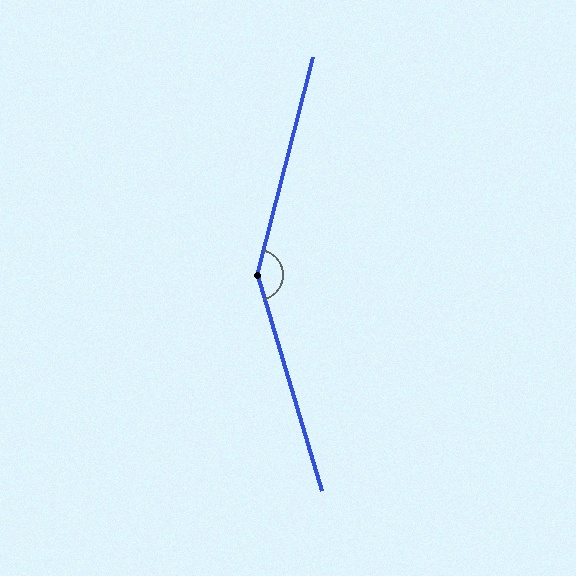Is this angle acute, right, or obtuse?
It is obtuse.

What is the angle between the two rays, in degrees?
Approximately 149 degrees.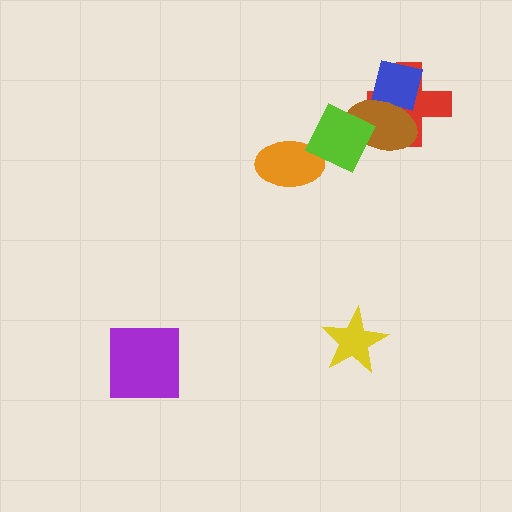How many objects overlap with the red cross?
2 objects overlap with the red cross.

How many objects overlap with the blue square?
2 objects overlap with the blue square.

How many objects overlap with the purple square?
0 objects overlap with the purple square.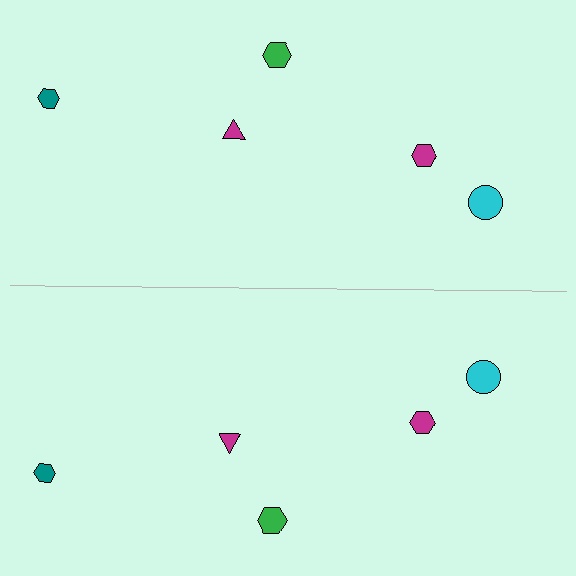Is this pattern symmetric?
Yes, this pattern has bilateral (reflection) symmetry.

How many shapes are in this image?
There are 10 shapes in this image.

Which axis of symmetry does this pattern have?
The pattern has a horizontal axis of symmetry running through the center of the image.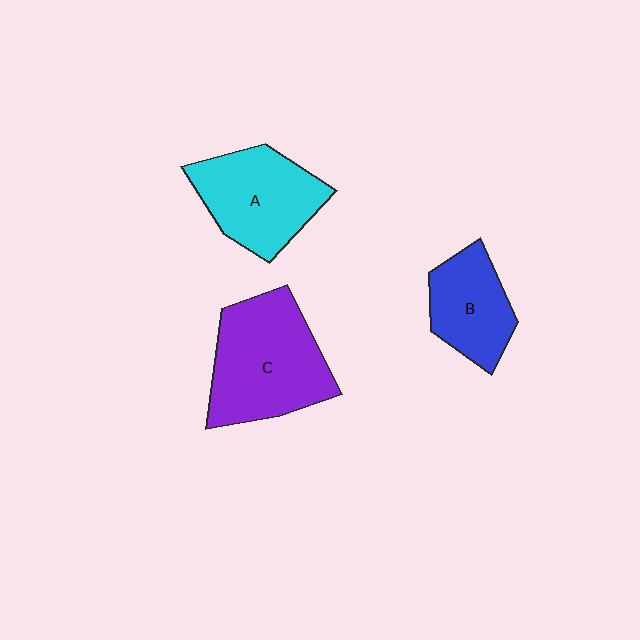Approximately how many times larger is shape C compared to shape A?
Approximately 1.2 times.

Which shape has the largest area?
Shape C (purple).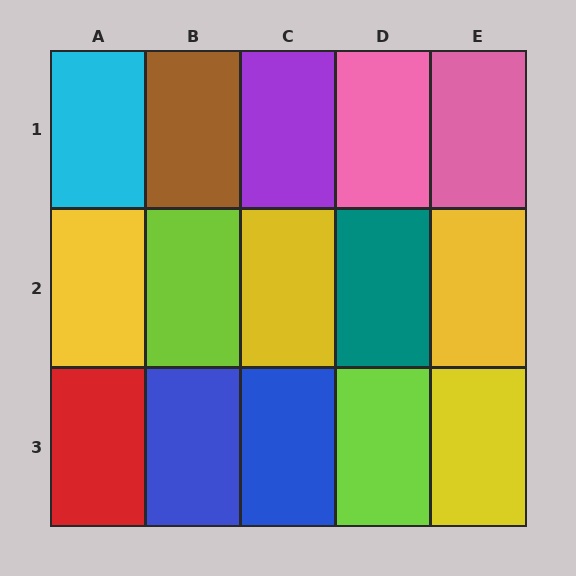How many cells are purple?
1 cell is purple.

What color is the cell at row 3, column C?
Blue.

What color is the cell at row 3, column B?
Blue.